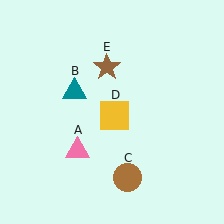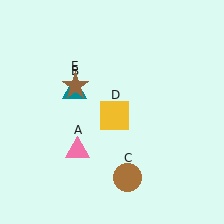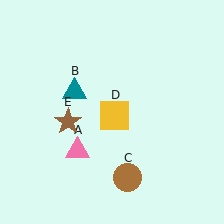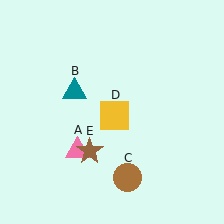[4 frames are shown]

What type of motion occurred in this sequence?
The brown star (object E) rotated counterclockwise around the center of the scene.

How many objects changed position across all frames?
1 object changed position: brown star (object E).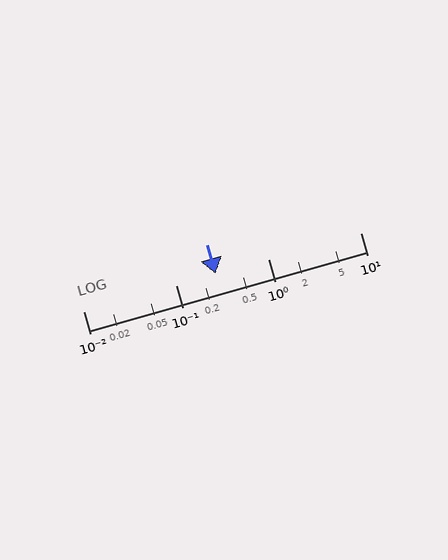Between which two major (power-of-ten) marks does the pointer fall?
The pointer is between 0.1 and 1.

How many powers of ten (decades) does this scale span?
The scale spans 3 decades, from 0.01 to 10.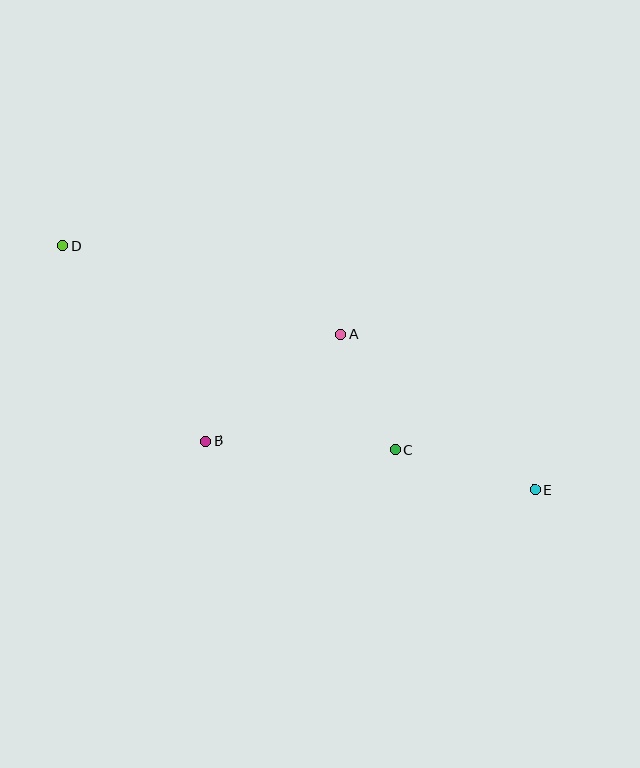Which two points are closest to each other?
Points A and C are closest to each other.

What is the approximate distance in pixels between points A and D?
The distance between A and D is approximately 291 pixels.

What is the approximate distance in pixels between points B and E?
The distance between B and E is approximately 333 pixels.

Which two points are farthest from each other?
Points D and E are farthest from each other.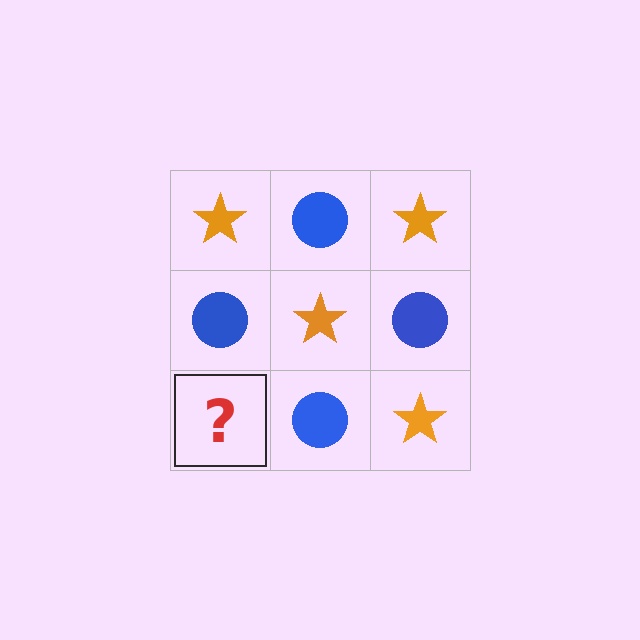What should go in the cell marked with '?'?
The missing cell should contain an orange star.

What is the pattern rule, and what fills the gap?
The rule is that it alternates orange star and blue circle in a checkerboard pattern. The gap should be filled with an orange star.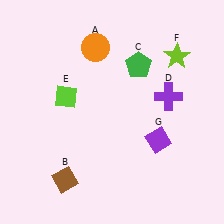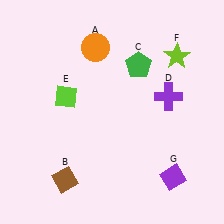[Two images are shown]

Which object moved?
The purple diamond (G) moved down.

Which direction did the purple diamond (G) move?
The purple diamond (G) moved down.